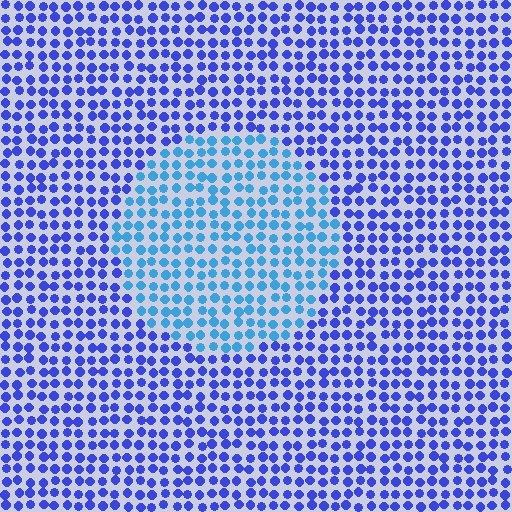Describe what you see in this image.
The image is filled with small blue elements in a uniform arrangement. A circle-shaped region is visible where the elements are tinted to a slightly different hue, forming a subtle color boundary.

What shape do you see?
I see a circle.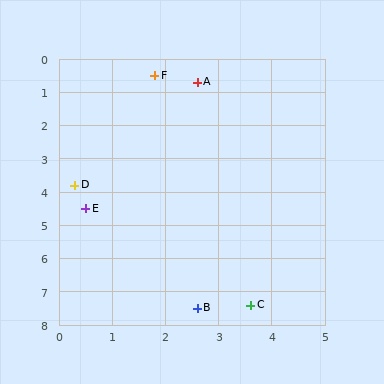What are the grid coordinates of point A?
Point A is at approximately (2.6, 0.7).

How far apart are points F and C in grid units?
Points F and C are about 7.1 grid units apart.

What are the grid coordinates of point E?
Point E is at approximately (0.5, 4.5).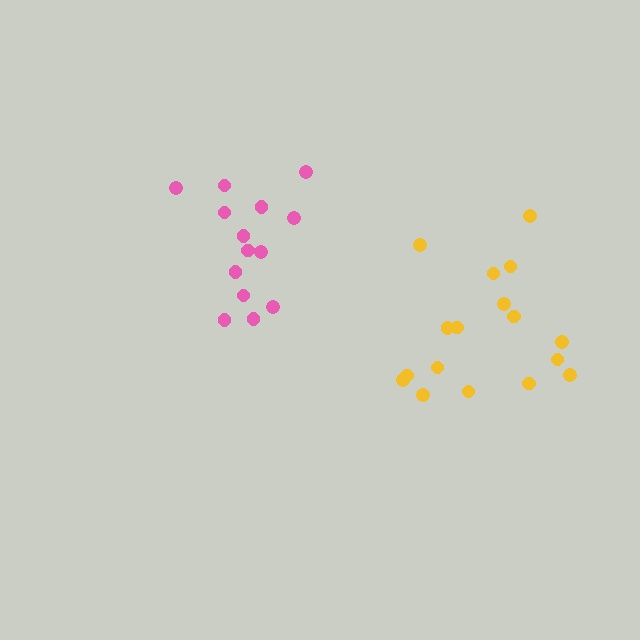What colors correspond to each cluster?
The clusters are colored: yellow, pink.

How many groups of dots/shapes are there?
There are 2 groups.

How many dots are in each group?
Group 1: 17 dots, Group 2: 14 dots (31 total).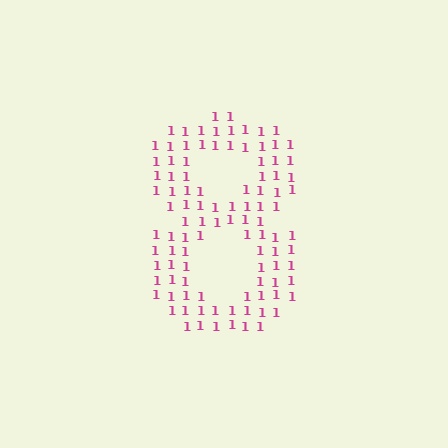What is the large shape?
The large shape is the digit 8.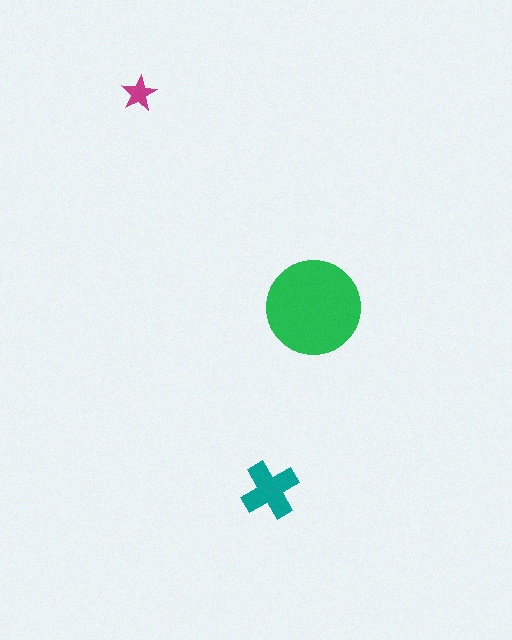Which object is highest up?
The magenta star is topmost.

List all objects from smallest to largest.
The magenta star, the teal cross, the green circle.